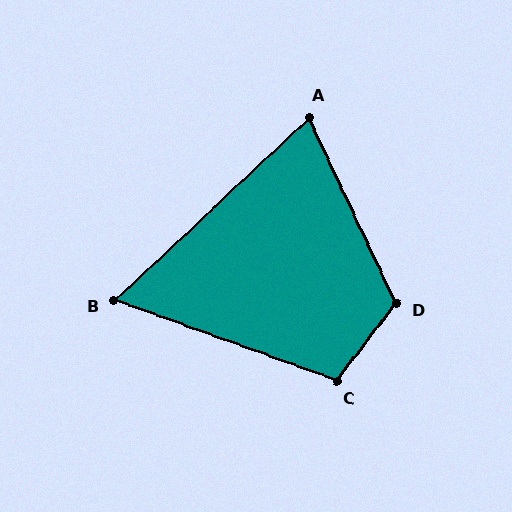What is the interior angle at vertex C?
Approximately 108 degrees (obtuse).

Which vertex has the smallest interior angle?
B, at approximately 63 degrees.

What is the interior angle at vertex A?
Approximately 72 degrees (acute).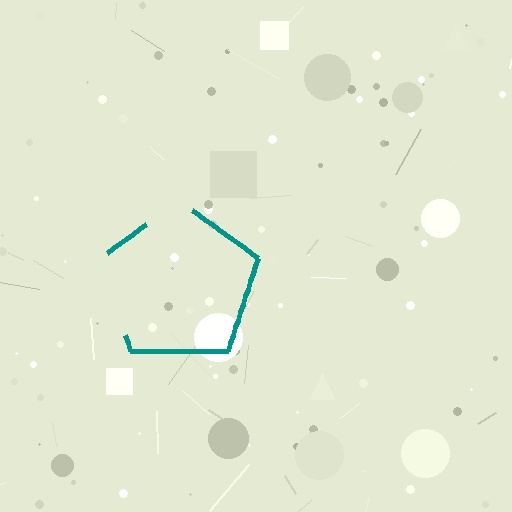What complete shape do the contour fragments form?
The contour fragments form a pentagon.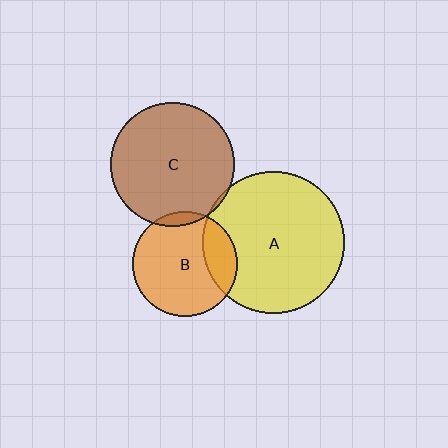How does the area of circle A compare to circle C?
Approximately 1.3 times.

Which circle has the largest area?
Circle A (yellow).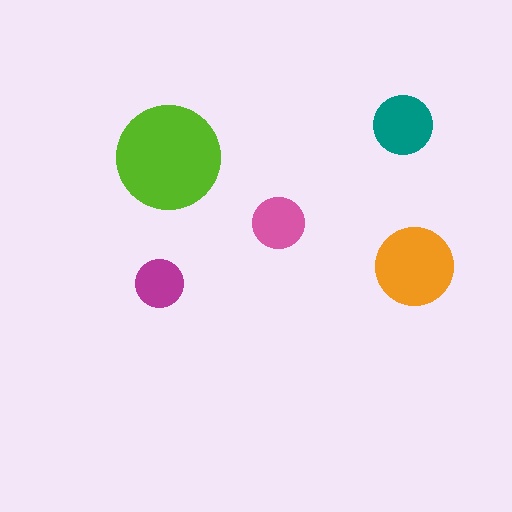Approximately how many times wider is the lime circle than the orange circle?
About 1.5 times wider.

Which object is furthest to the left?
The magenta circle is leftmost.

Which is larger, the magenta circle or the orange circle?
The orange one.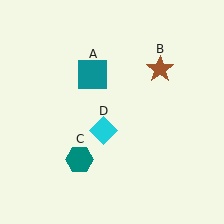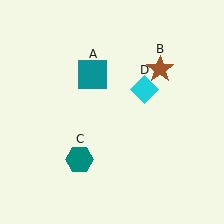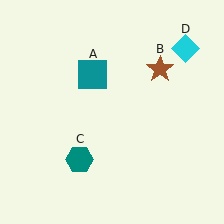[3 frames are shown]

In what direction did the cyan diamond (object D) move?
The cyan diamond (object D) moved up and to the right.